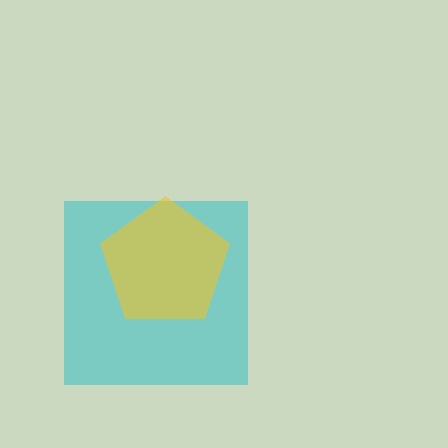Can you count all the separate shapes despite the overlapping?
Yes, there are 2 separate shapes.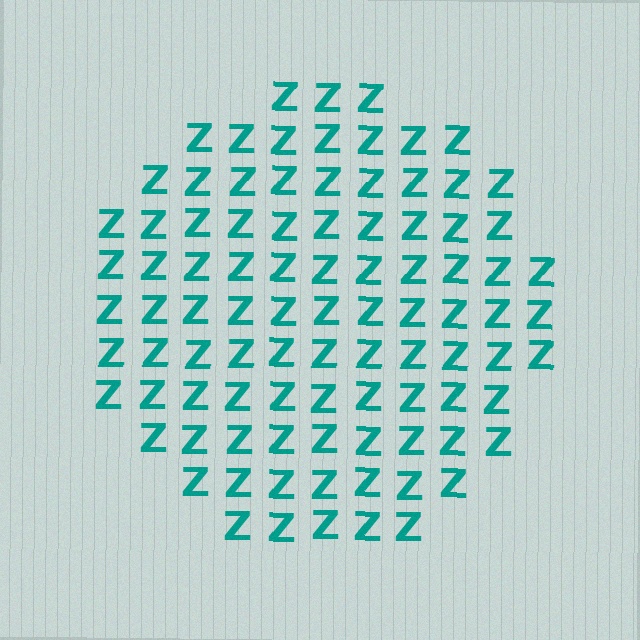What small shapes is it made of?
It is made of small letter Z's.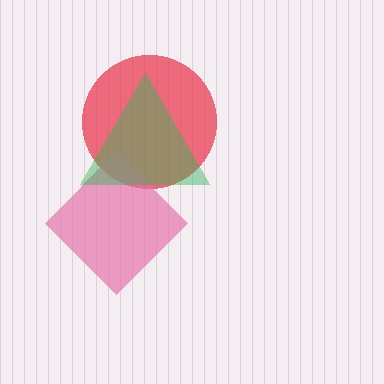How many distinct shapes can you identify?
There are 3 distinct shapes: a red circle, a pink diamond, a green triangle.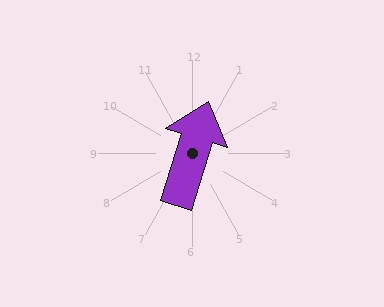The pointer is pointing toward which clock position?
Roughly 1 o'clock.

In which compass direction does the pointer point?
North.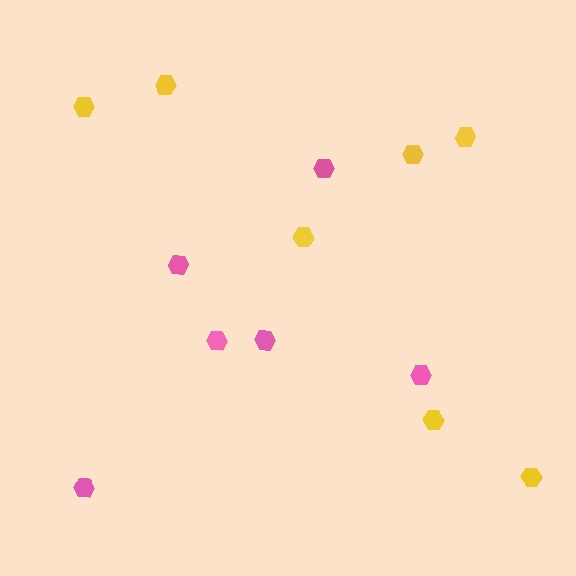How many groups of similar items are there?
There are 2 groups: one group of yellow hexagons (7) and one group of pink hexagons (6).